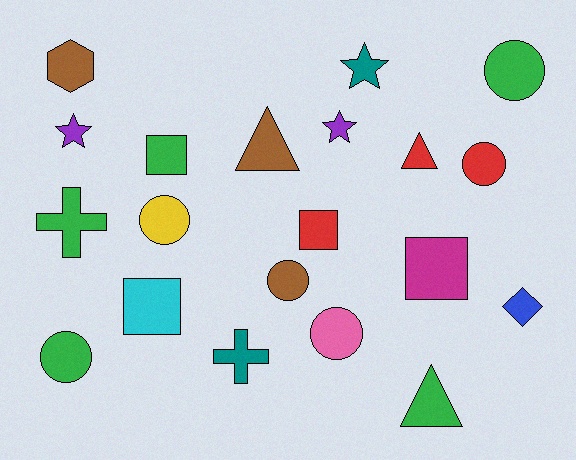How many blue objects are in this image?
There is 1 blue object.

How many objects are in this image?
There are 20 objects.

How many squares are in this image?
There are 4 squares.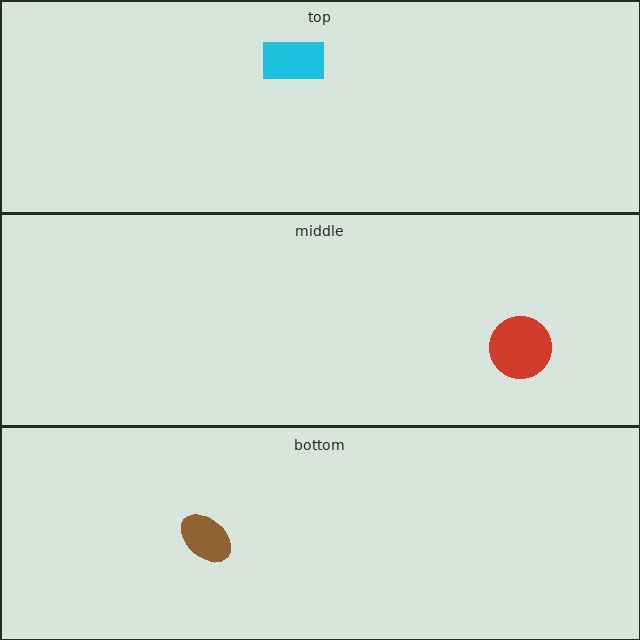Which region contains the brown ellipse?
The bottom region.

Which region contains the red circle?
The middle region.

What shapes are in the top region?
The cyan rectangle.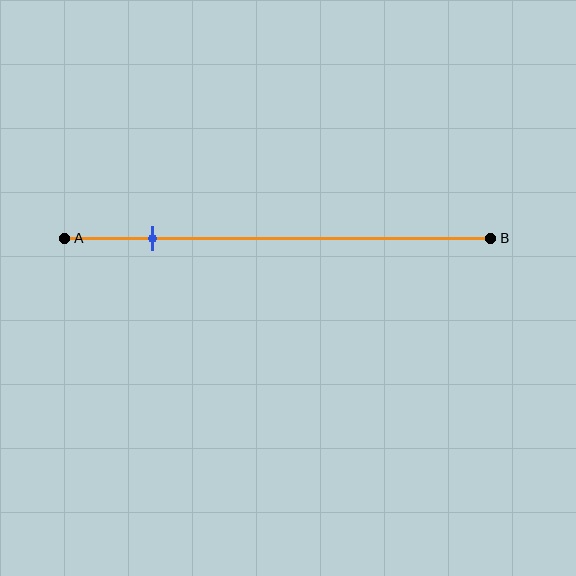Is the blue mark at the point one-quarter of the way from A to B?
No, the mark is at about 20% from A, not at the 25% one-quarter point.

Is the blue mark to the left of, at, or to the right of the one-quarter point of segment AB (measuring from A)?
The blue mark is to the left of the one-quarter point of segment AB.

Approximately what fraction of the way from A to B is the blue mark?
The blue mark is approximately 20% of the way from A to B.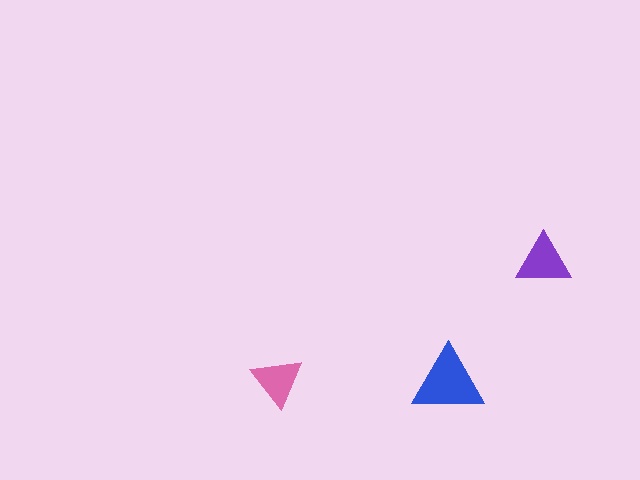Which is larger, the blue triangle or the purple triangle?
The blue one.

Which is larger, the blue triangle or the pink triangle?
The blue one.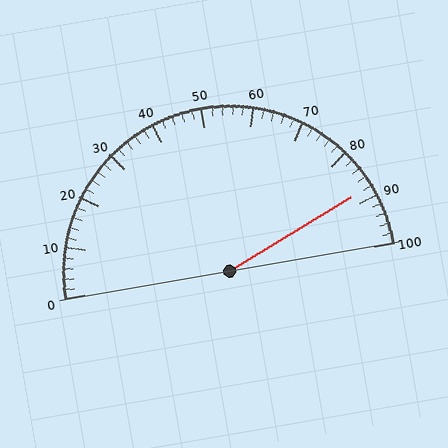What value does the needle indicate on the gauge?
The needle indicates approximately 88.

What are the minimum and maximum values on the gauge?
The gauge ranges from 0 to 100.